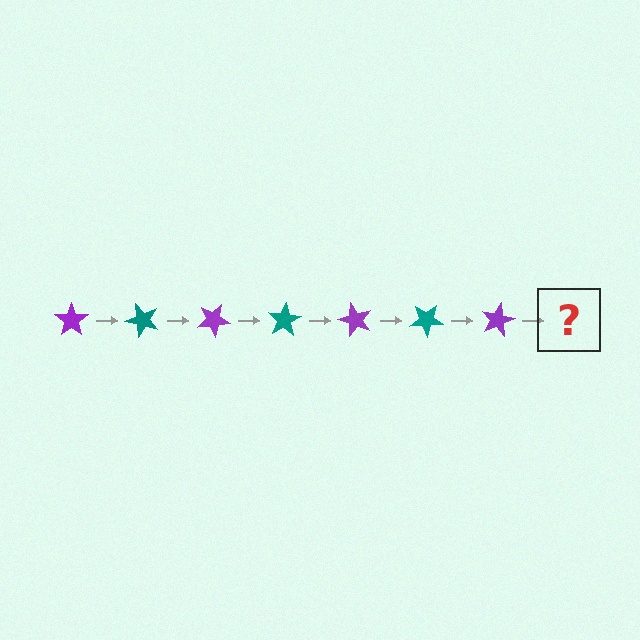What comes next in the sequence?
The next element should be a teal star, rotated 350 degrees from the start.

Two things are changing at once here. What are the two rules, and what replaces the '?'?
The two rules are that it rotates 50 degrees each step and the color cycles through purple and teal. The '?' should be a teal star, rotated 350 degrees from the start.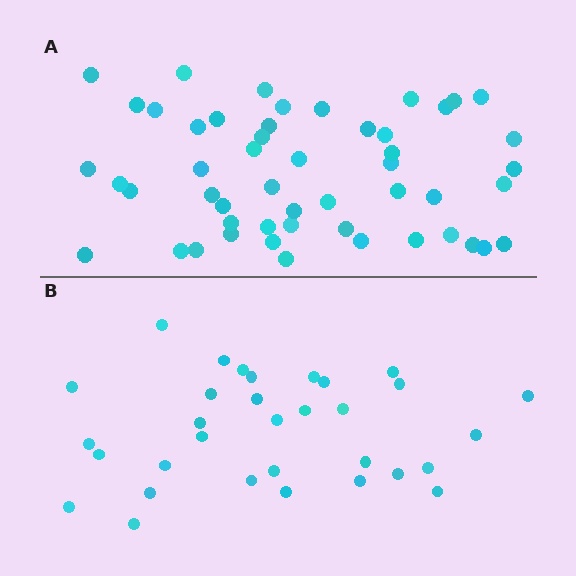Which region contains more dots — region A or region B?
Region A (the top region) has more dots.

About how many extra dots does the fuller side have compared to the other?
Region A has approximately 20 more dots than region B.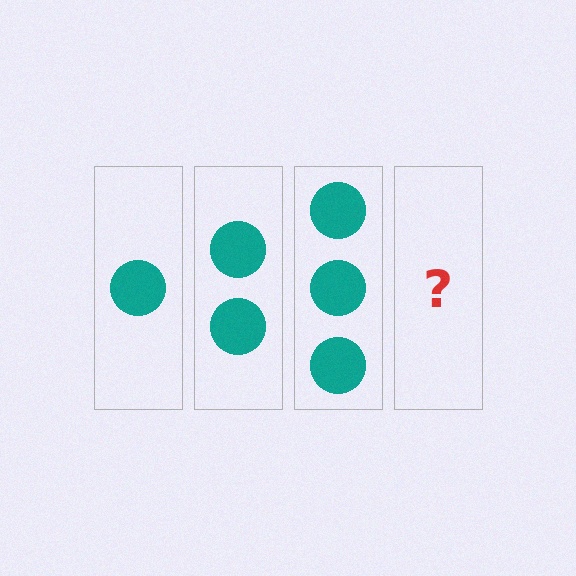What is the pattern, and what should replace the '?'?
The pattern is that each step adds one more circle. The '?' should be 4 circles.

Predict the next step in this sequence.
The next step is 4 circles.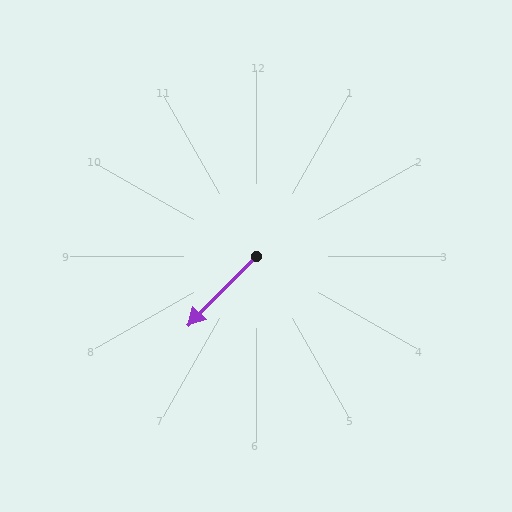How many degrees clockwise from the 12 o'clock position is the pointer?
Approximately 224 degrees.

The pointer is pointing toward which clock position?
Roughly 7 o'clock.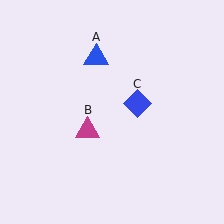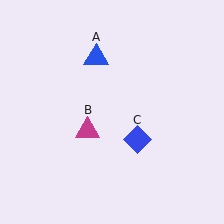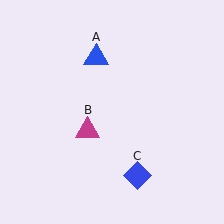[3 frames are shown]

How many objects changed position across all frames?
1 object changed position: blue diamond (object C).